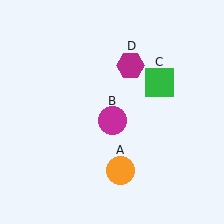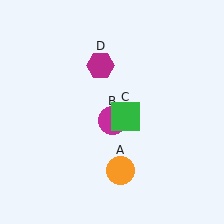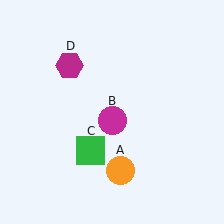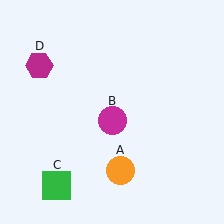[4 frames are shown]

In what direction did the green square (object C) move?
The green square (object C) moved down and to the left.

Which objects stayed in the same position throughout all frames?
Orange circle (object A) and magenta circle (object B) remained stationary.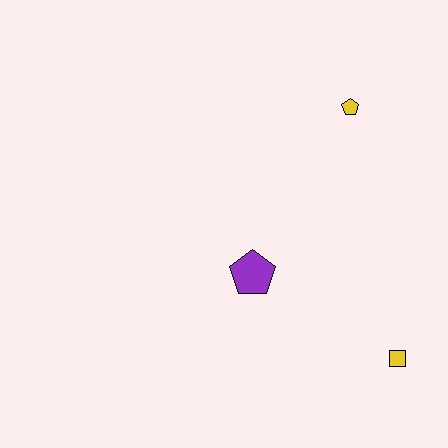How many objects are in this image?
There are 3 objects.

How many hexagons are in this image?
There are no hexagons.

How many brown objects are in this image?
There are no brown objects.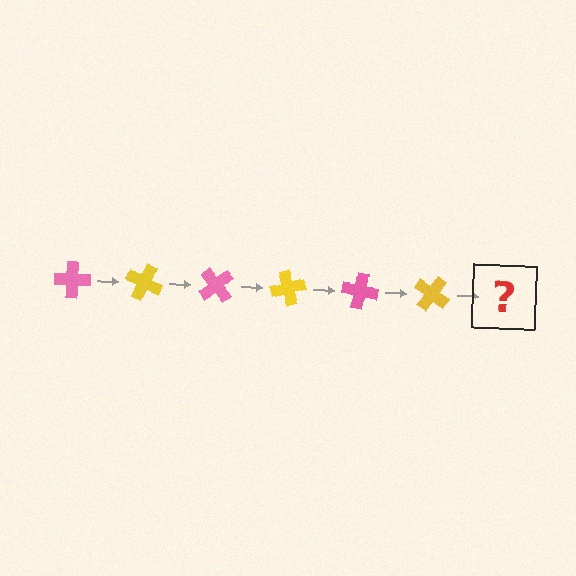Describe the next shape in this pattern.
It should be a pink cross, rotated 150 degrees from the start.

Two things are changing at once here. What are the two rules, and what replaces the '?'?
The two rules are that it rotates 25 degrees each step and the color cycles through pink and yellow. The '?' should be a pink cross, rotated 150 degrees from the start.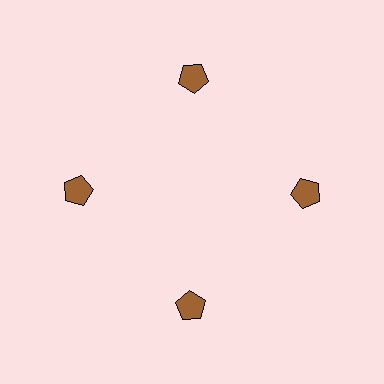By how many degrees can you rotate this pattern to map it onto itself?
The pattern maps onto itself every 90 degrees of rotation.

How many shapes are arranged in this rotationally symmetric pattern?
There are 4 shapes, arranged in 4 groups of 1.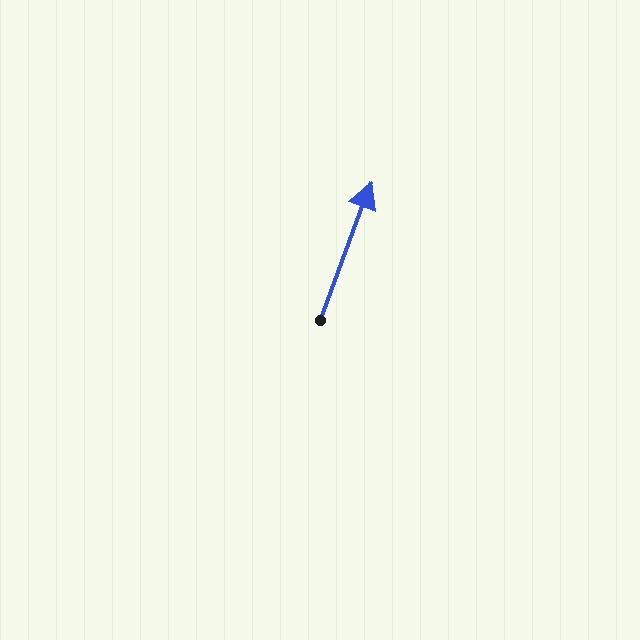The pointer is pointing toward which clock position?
Roughly 1 o'clock.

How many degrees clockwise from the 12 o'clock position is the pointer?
Approximately 20 degrees.